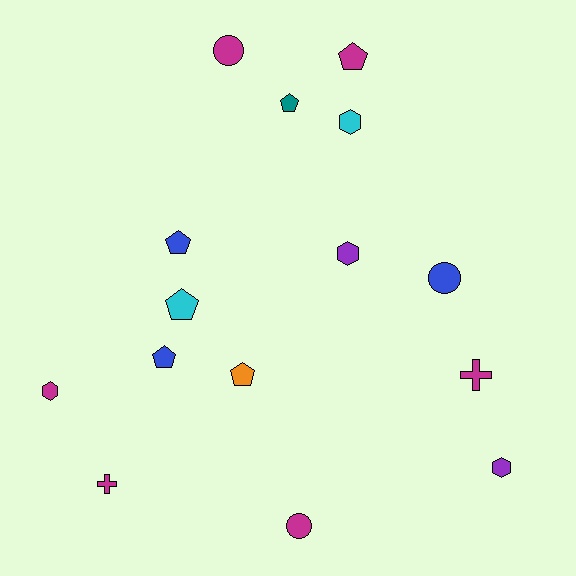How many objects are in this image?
There are 15 objects.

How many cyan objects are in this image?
There are 2 cyan objects.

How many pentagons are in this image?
There are 6 pentagons.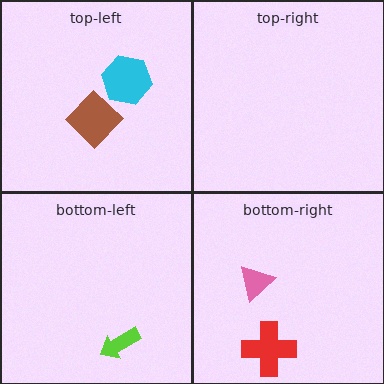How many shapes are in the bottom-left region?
1.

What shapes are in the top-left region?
The brown diamond, the cyan hexagon.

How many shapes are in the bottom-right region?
2.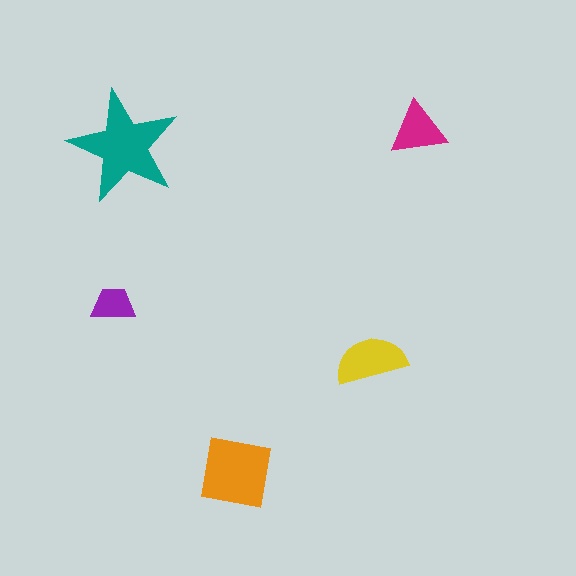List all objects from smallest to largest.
The purple trapezoid, the magenta triangle, the yellow semicircle, the orange square, the teal star.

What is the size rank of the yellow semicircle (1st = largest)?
3rd.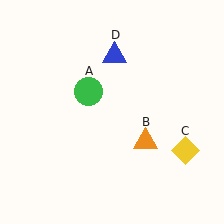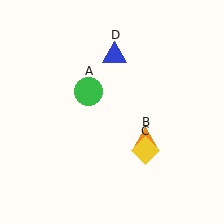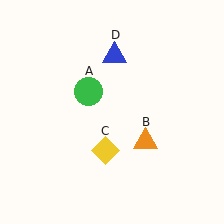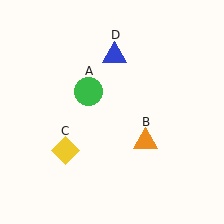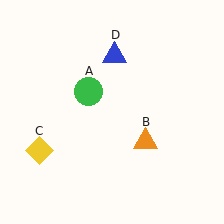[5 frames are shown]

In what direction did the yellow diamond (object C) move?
The yellow diamond (object C) moved left.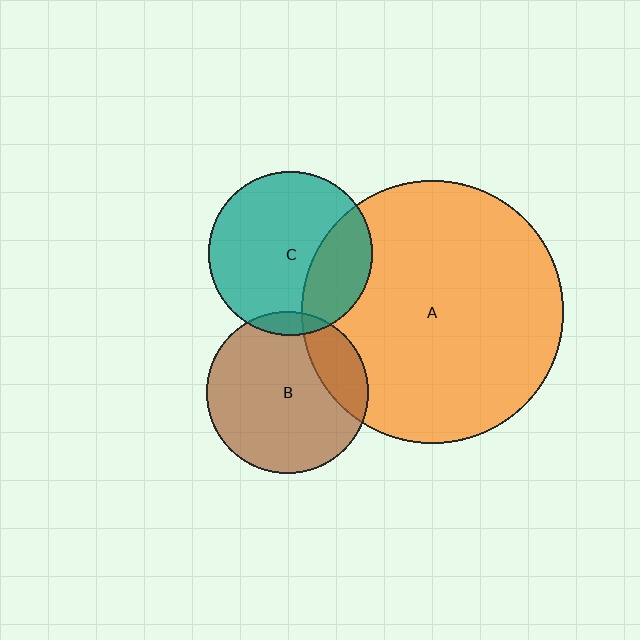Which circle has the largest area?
Circle A (orange).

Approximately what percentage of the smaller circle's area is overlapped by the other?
Approximately 30%.